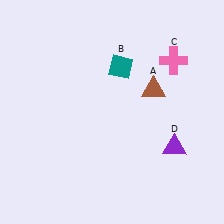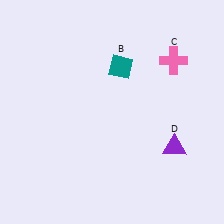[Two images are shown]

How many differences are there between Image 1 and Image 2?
There is 1 difference between the two images.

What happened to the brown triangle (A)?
The brown triangle (A) was removed in Image 2. It was in the top-right area of Image 1.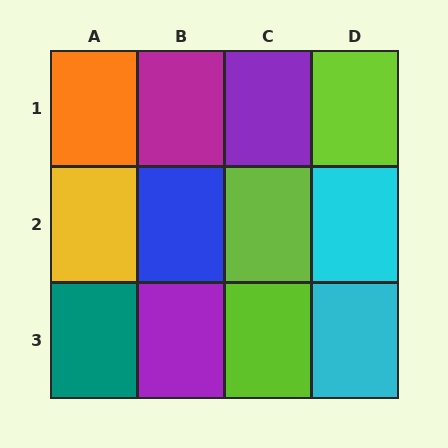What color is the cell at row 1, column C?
Purple.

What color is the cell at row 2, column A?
Yellow.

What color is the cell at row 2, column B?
Blue.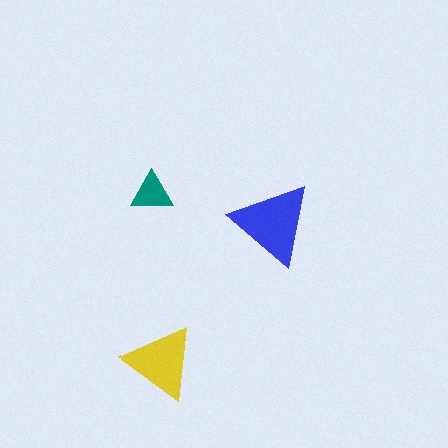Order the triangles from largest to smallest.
the blue one, the yellow one, the teal one.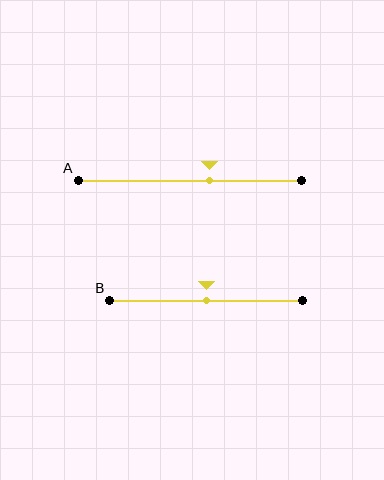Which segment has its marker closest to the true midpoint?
Segment B has its marker closest to the true midpoint.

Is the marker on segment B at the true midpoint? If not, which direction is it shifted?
Yes, the marker on segment B is at the true midpoint.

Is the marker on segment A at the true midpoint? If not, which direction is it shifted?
No, the marker on segment A is shifted to the right by about 9% of the segment length.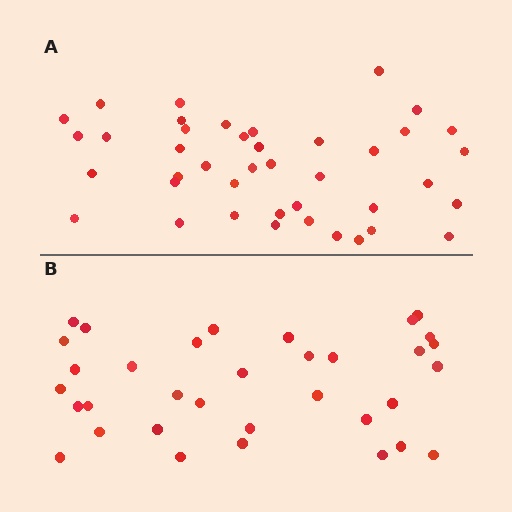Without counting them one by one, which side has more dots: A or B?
Region A (the top region) has more dots.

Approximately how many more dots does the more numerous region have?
Region A has roughly 8 or so more dots than region B.